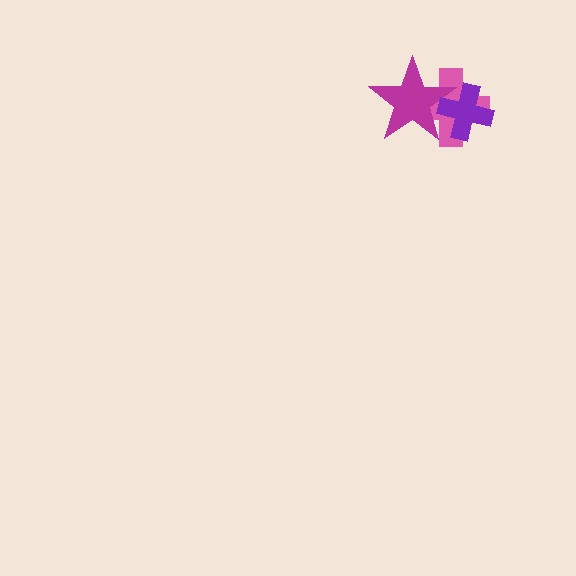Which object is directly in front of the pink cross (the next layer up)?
The magenta star is directly in front of the pink cross.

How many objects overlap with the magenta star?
2 objects overlap with the magenta star.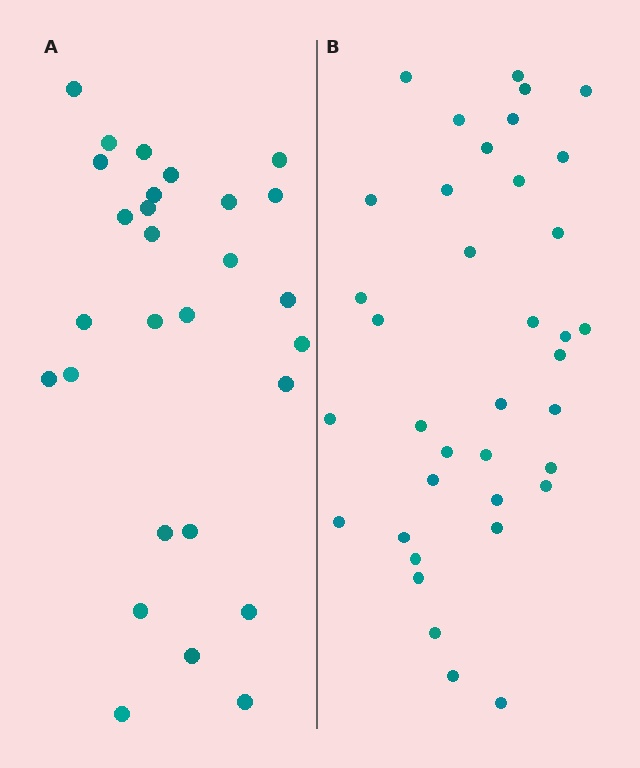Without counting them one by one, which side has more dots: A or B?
Region B (the right region) has more dots.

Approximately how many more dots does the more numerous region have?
Region B has roughly 8 or so more dots than region A.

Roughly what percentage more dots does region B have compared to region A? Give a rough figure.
About 30% more.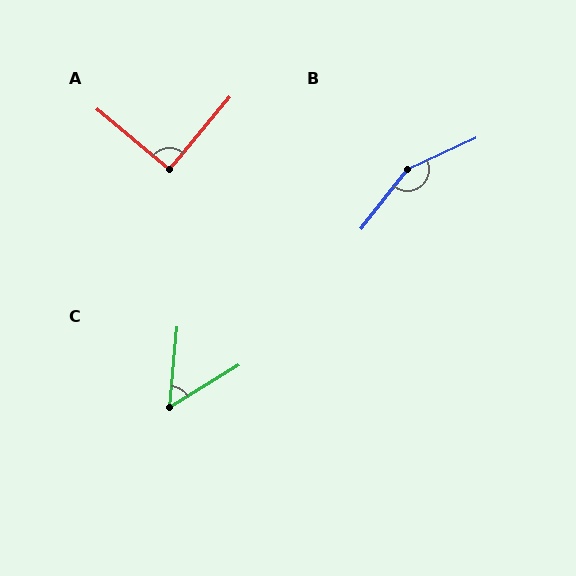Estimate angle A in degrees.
Approximately 90 degrees.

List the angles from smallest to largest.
C (53°), A (90°), B (152°).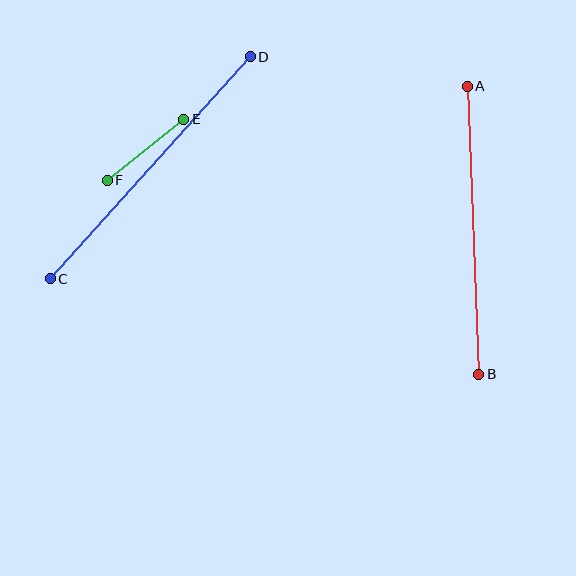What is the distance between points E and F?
The distance is approximately 98 pixels.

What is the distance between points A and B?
The distance is approximately 288 pixels.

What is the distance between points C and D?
The distance is approximately 299 pixels.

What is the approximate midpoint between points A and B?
The midpoint is at approximately (473, 230) pixels.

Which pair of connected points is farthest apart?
Points C and D are farthest apart.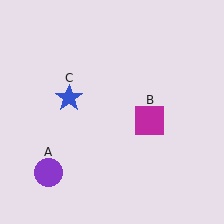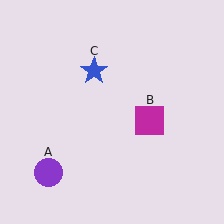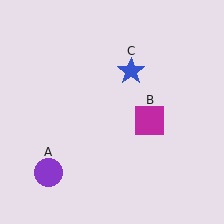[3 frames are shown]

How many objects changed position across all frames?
1 object changed position: blue star (object C).